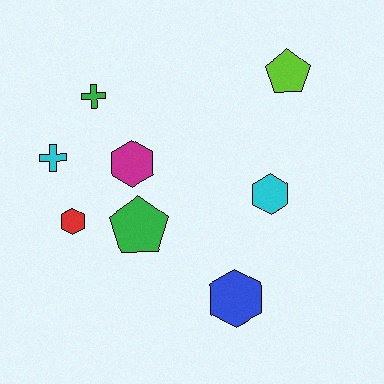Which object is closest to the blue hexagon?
The cyan hexagon is closest to the blue hexagon.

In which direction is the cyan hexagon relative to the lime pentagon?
The cyan hexagon is below the lime pentagon.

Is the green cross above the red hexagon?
Yes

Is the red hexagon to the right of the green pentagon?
No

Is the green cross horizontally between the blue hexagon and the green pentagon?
No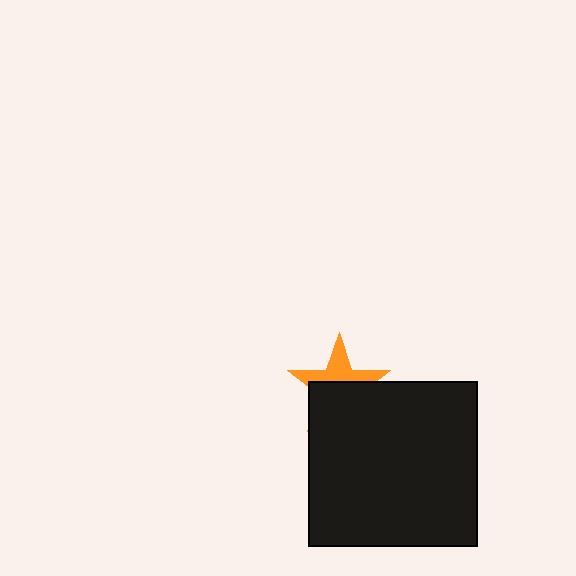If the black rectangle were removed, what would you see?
You would see the complete orange star.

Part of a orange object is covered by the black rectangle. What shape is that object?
It is a star.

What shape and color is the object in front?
The object in front is a black rectangle.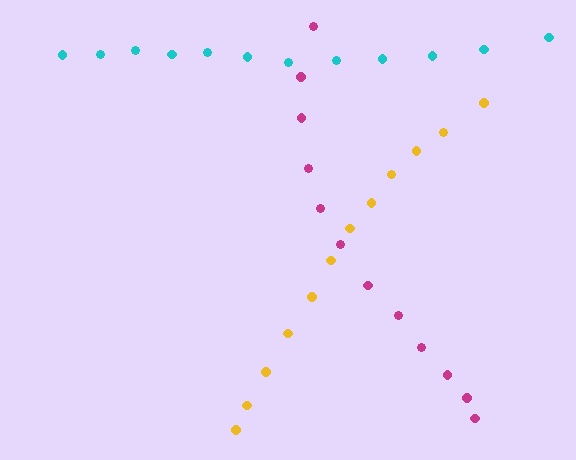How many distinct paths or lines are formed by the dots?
There are 3 distinct paths.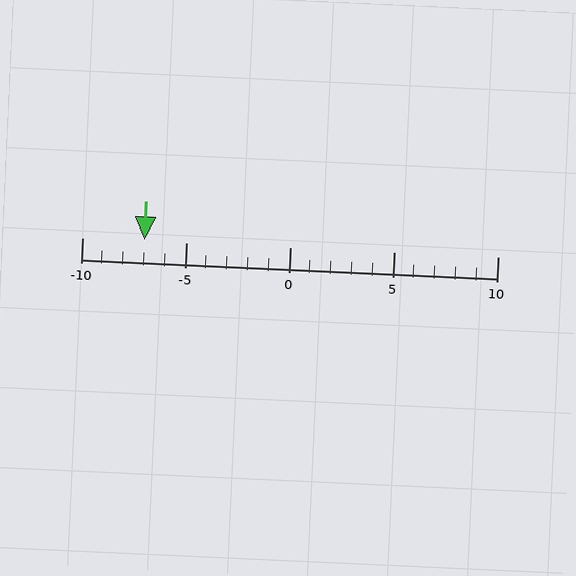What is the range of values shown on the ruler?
The ruler shows values from -10 to 10.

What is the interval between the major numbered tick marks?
The major tick marks are spaced 5 units apart.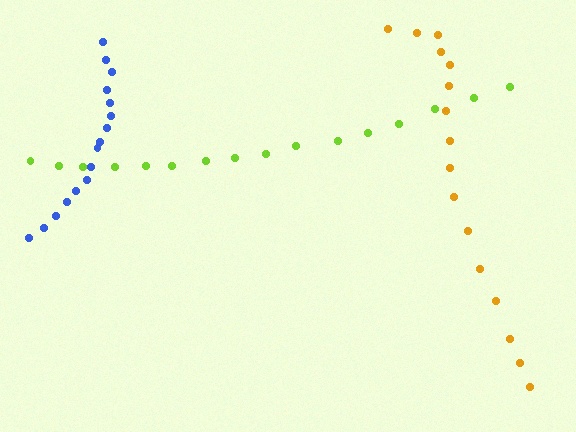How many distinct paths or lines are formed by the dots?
There are 3 distinct paths.